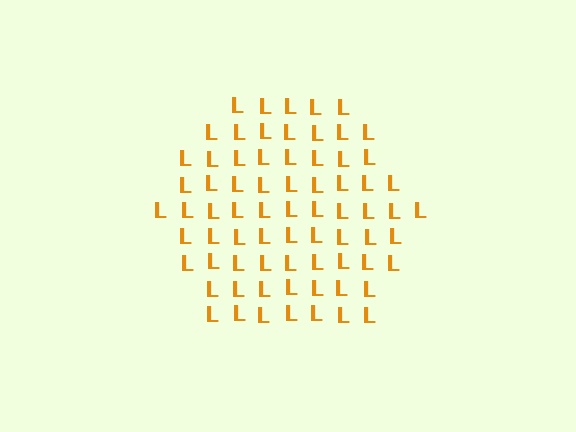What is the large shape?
The large shape is a hexagon.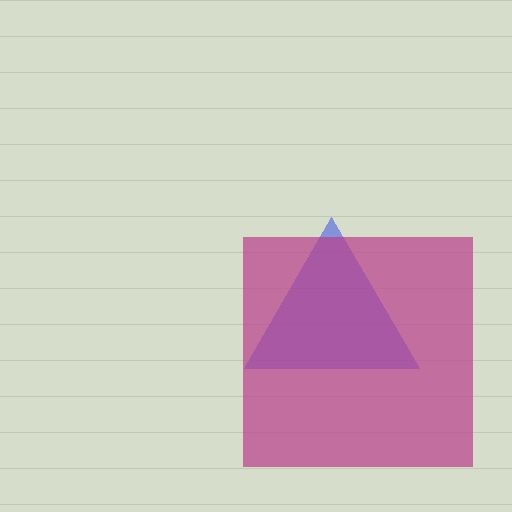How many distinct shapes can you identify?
There are 2 distinct shapes: a blue triangle, a magenta square.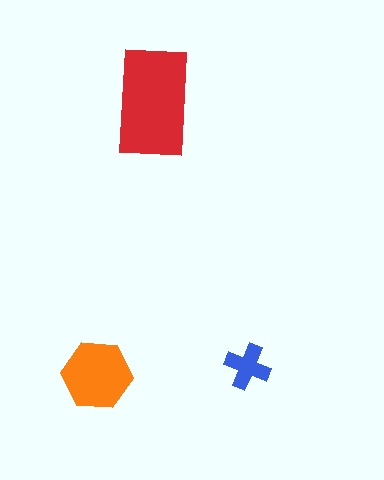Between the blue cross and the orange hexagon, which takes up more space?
The orange hexagon.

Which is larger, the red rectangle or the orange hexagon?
The red rectangle.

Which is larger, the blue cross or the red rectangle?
The red rectangle.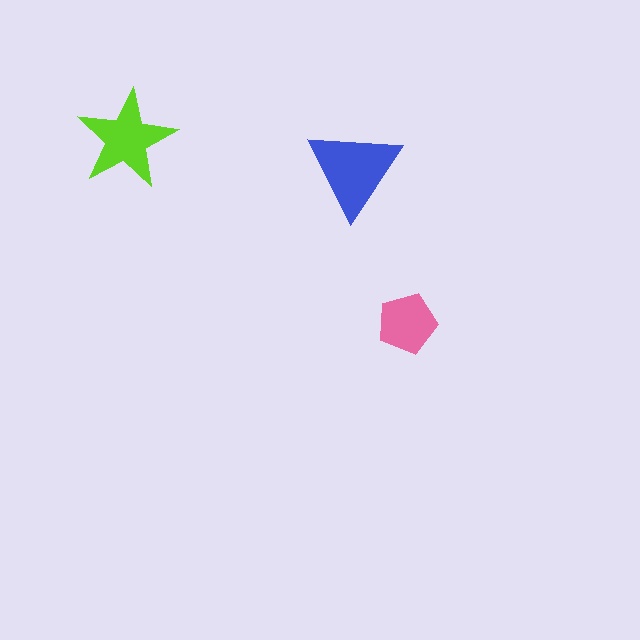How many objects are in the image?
There are 3 objects in the image.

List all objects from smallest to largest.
The pink pentagon, the lime star, the blue triangle.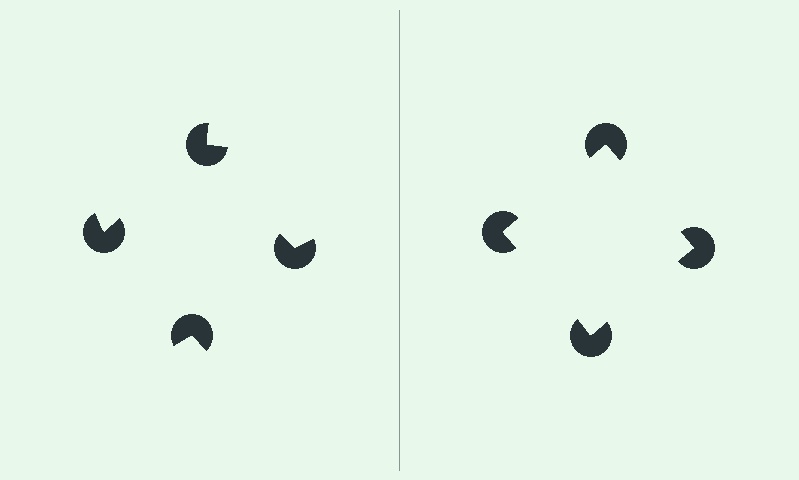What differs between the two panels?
The pac-man discs are positioned identically on both sides; only the wedge orientations differ. On the right they align to a square; on the left they are misaligned.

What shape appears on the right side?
An illusory square.